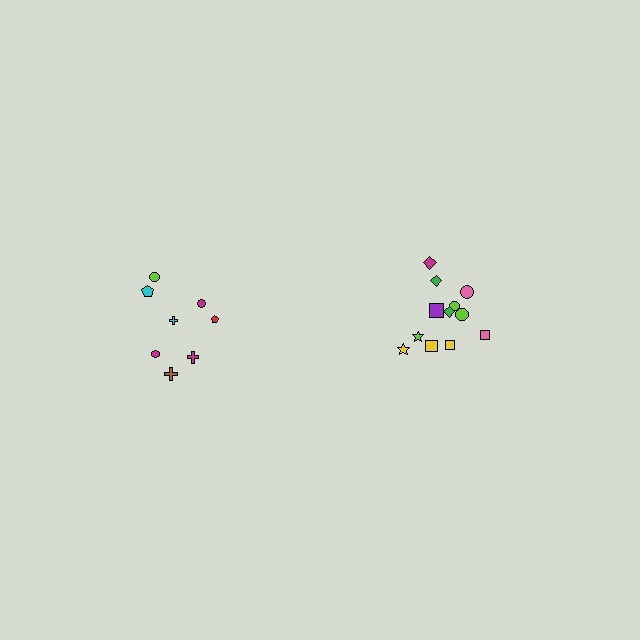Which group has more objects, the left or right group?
The right group.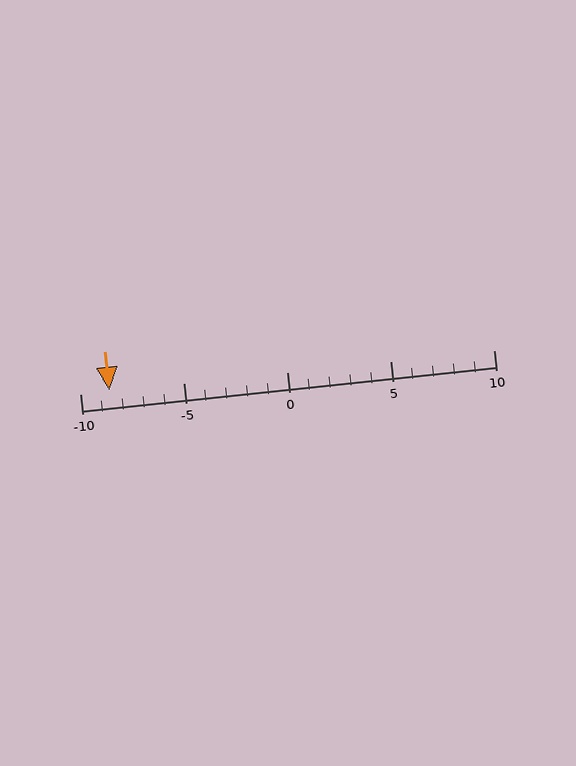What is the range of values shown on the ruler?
The ruler shows values from -10 to 10.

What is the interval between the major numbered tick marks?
The major tick marks are spaced 5 units apart.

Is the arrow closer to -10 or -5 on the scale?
The arrow is closer to -10.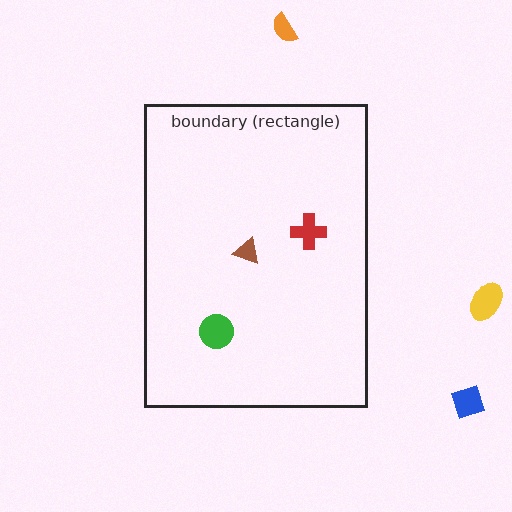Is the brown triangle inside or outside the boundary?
Inside.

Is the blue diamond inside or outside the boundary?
Outside.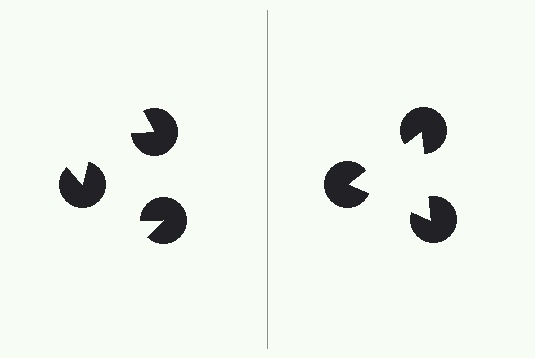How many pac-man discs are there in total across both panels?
6 — 3 on each side.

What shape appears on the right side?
An illusory triangle.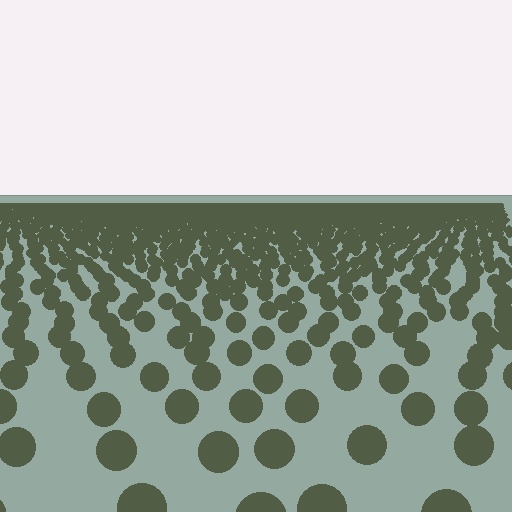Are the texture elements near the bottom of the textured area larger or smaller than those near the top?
Larger. Near the bottom, elements are closer to the viewer and appear at a bigger on-screen size.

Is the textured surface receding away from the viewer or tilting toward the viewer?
The surface is receding away from the viewer. Texture elements get smaller and denser toward the top.